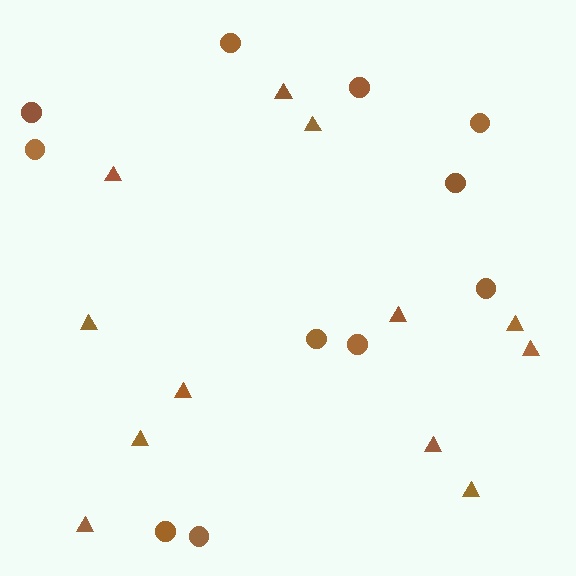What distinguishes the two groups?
There are 2 groups: one group of circles (11) and one group of triangles (12).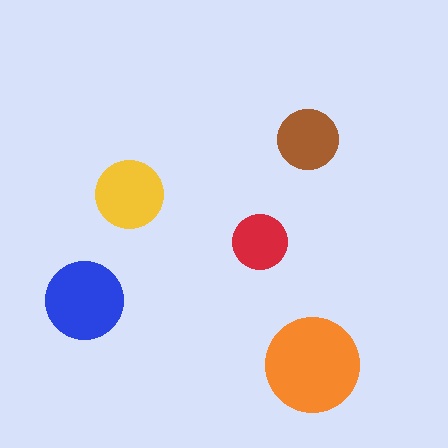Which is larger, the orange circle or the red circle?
The orange one.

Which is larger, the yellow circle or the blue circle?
The blue one.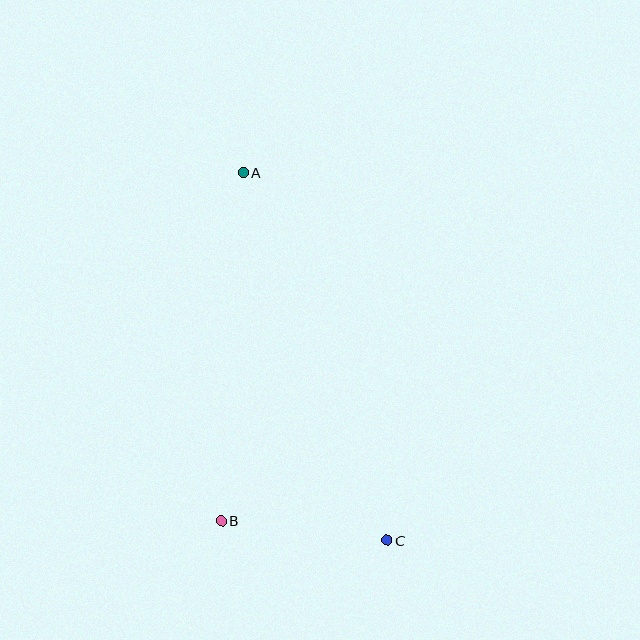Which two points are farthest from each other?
Points A and C are farthest from each other.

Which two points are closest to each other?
Points B and C are closest to each other.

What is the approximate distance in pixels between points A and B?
The distance between A and B is approximately 349 pixels.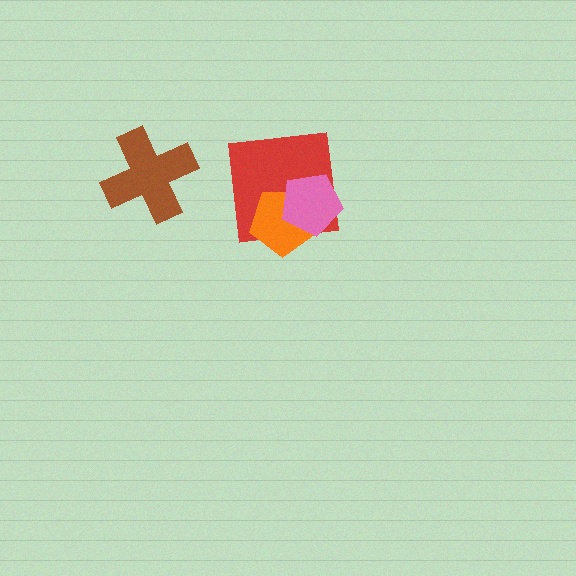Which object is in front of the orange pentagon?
The pink pentagon is in front of the orange pentagon.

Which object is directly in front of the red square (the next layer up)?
The orange pentagon is directly in front of the red square.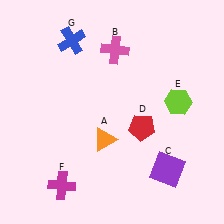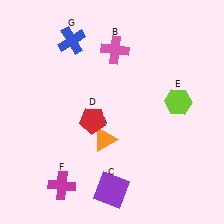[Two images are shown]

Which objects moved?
The objects that moved are: the purple square (C), the red pentagon (D).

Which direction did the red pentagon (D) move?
The red pentagon (D) moved left.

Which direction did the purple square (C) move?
The purple square (C) moved left.